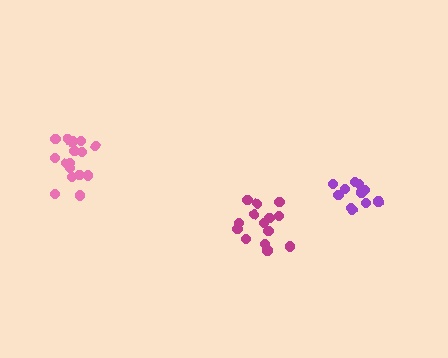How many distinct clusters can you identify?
There are 3 distinct clusters.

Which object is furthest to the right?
The purple cluster is rightmost.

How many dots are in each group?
Group 1: 16 dots, Group 2: 12 dots, Group 3: 14 dots (42 total).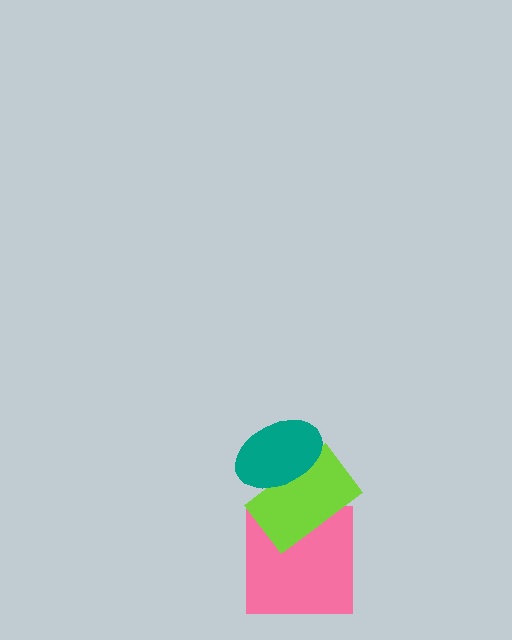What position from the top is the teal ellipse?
The teal ellipse is 1st from the top.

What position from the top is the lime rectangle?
The lime rectangle is 2nd from the top.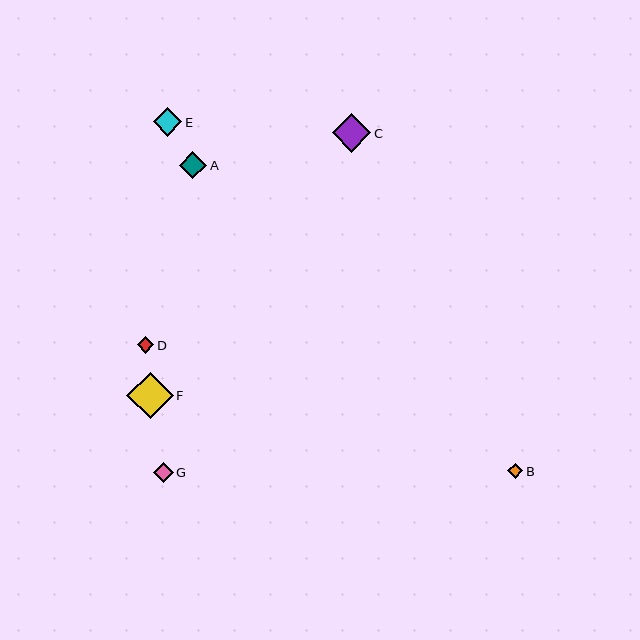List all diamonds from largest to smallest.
From largest to smallest: F, C, E, A, G, D, B.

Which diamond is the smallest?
Diamond B is the smallest with a size of approximately 15 pixels.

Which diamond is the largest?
Diamond F is the largest with a size of approximately 47 pixels.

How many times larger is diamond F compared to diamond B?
Diamond F is approximately 3.0 times the size of diamond B.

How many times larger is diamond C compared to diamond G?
Diamond C is approximately 2.0 times the size of diamond G.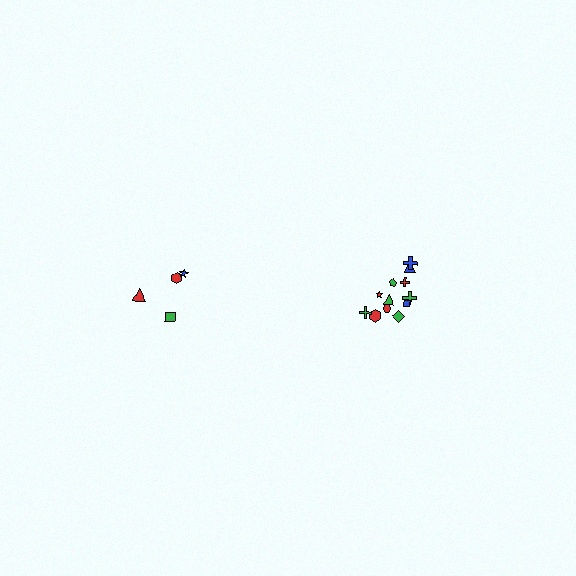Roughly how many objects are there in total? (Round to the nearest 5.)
Roughly 15 objects in total.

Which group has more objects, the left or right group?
The right group.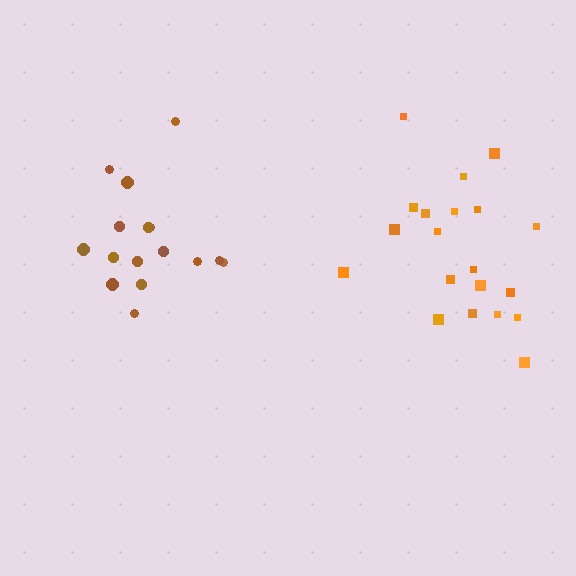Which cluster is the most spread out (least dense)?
Orange.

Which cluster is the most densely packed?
Brown.